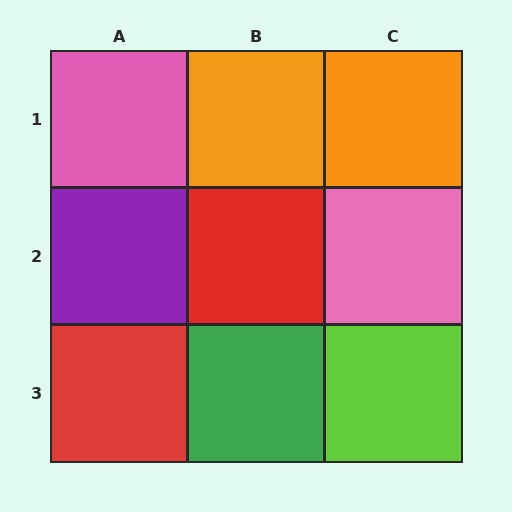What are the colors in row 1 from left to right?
Pink, orange, orange.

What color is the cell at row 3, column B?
Green.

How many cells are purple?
1 cell is purple.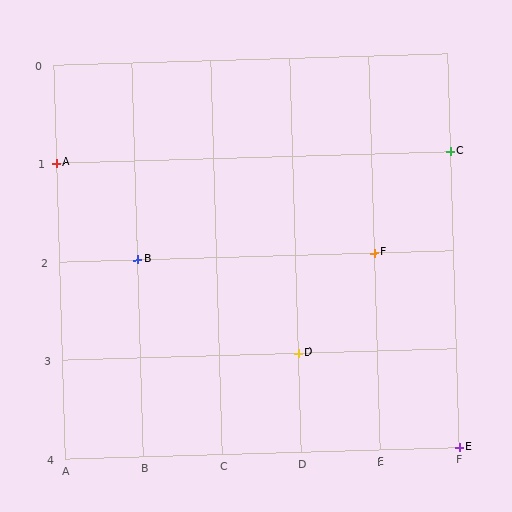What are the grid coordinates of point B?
Point B is at grid coordinates (B, 2).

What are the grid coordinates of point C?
Point C is at grid coordinates (F, 1).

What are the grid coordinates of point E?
Point E is at grid coordinates (F, 4).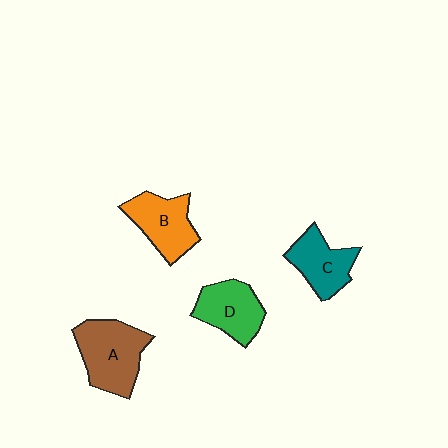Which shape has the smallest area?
Shape C (teal).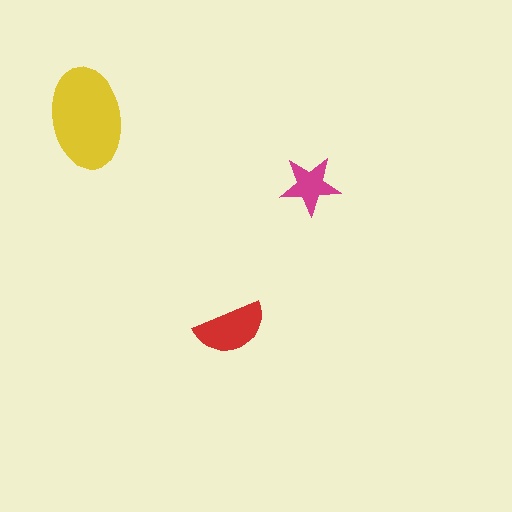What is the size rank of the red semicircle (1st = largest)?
2nd.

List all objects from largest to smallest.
The yellow ellipse, the red semicircle, the magenta star.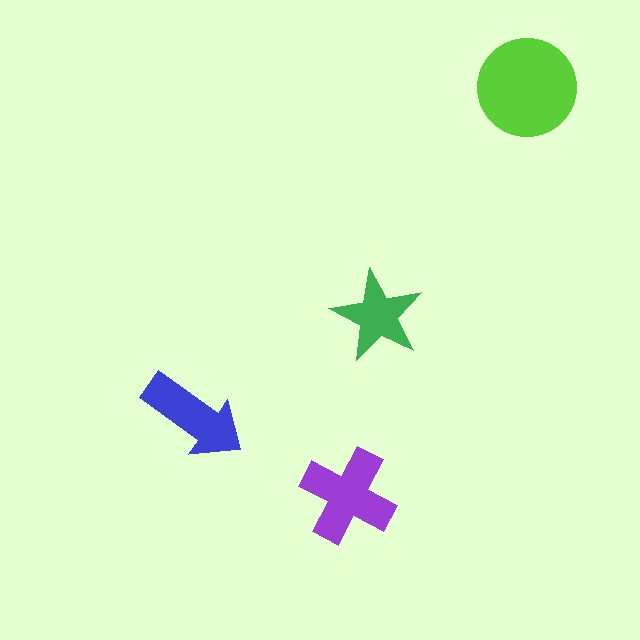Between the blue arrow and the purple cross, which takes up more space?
The purple cross.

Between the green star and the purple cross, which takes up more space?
The purple cross.